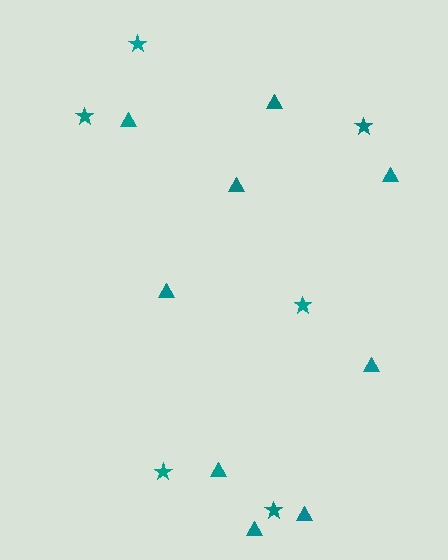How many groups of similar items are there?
There are 2 groups: one group of triangles (9) and one group of stars (6).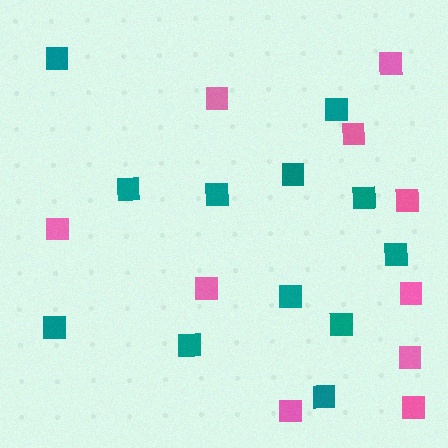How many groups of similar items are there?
There are 2 groups: one group of teal squares (12) and one group of pink squares (10).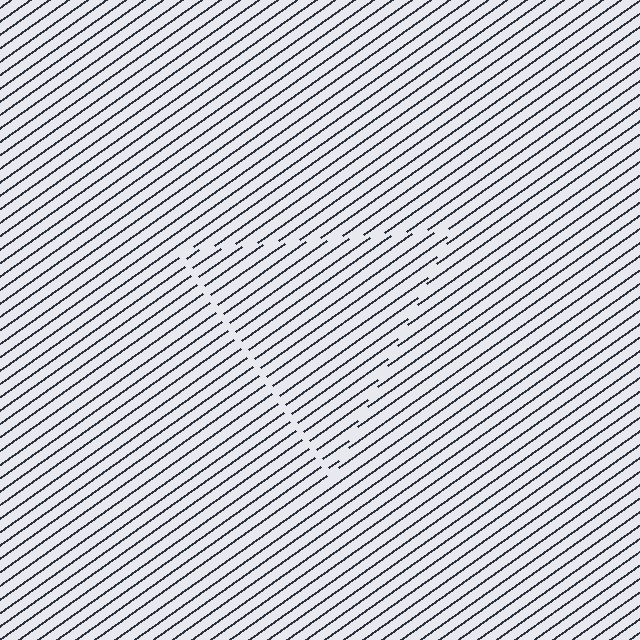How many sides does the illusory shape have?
3 sides — the line-ends trace a triangle.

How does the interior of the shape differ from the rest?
The interior of the shape contains the same grating, shifted by half a period — the contour is defined by the phase discontinuity where line-ends from the inner and outer gratings abut.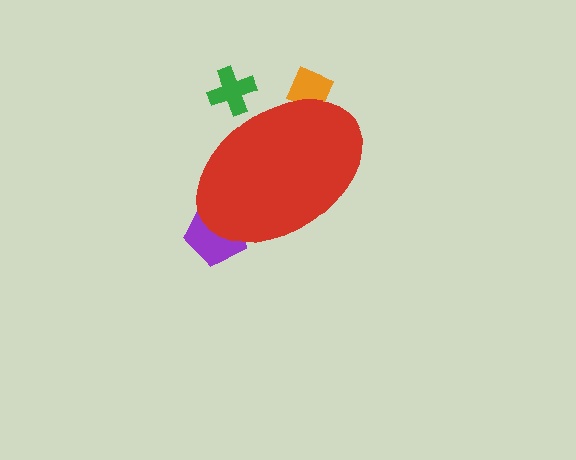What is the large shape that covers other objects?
A red ellipse.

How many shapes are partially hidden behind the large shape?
3 shapes are partially hidden.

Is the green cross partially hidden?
Yes, the green cross is partially hidden behind the red ellipse.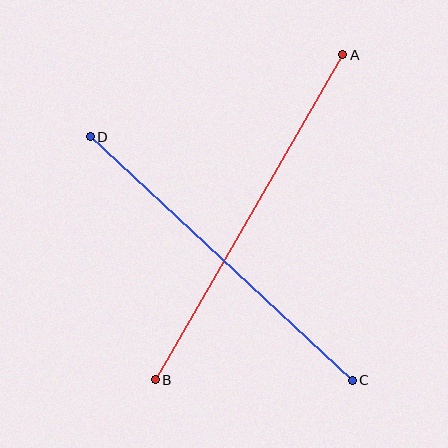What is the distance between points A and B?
The distance is approximately 375 pixels.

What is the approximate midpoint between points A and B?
The midpoint is at approximately (249, 217) pixels.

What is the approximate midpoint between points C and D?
The midpoint is at approximately (221, 259) pixels.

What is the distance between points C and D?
The distance is approximately 358 pixels.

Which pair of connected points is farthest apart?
Points A and B are farthest apart.